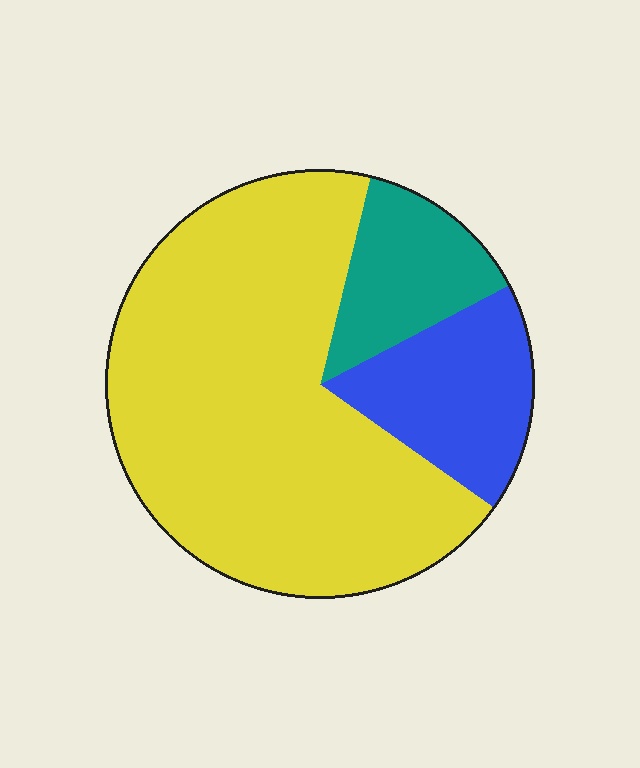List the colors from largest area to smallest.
From largest to smallest: yellow, blue, teal.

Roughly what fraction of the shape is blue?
Blue takes up about one sixth (1/6) of the shape.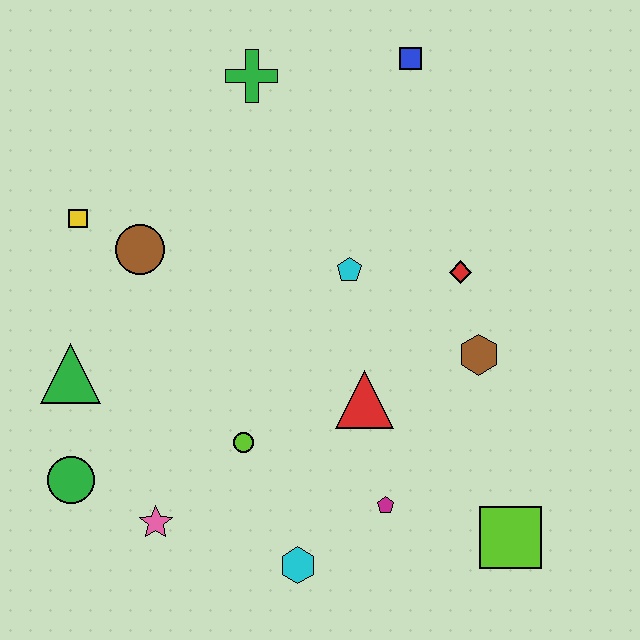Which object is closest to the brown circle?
The yellow square is closest to the brown circle.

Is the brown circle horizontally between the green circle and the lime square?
Yes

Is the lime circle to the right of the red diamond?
No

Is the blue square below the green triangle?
No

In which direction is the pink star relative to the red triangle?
The pink star is to the left of the red triangle.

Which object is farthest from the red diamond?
The green circle is farthest from the red diamond.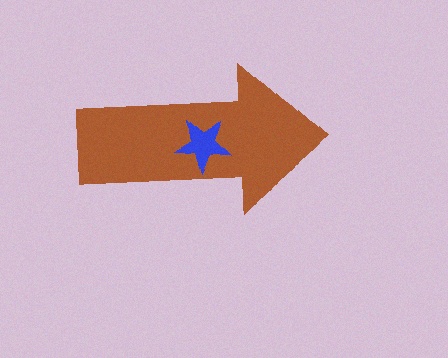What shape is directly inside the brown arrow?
The blue star.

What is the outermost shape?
The brown arrow.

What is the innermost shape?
The blue star.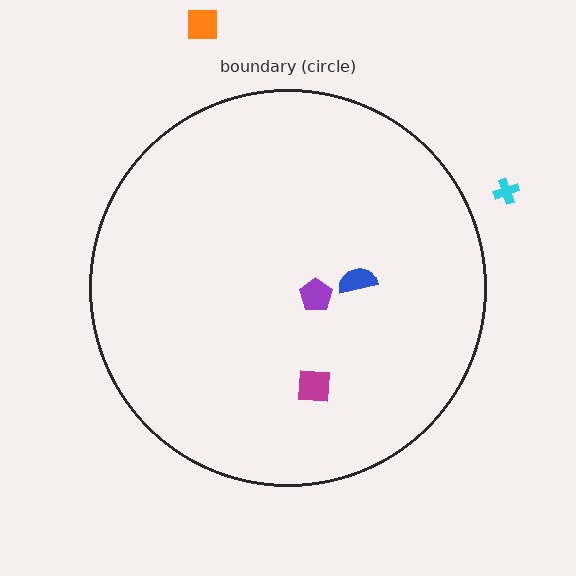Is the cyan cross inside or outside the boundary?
Outside.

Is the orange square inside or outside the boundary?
Outside.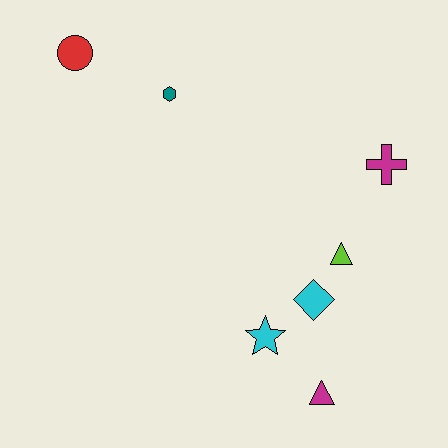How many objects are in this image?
There are 7 objects.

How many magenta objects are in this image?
There are 2 magenta objects.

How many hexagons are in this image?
There is 1 hexagon.